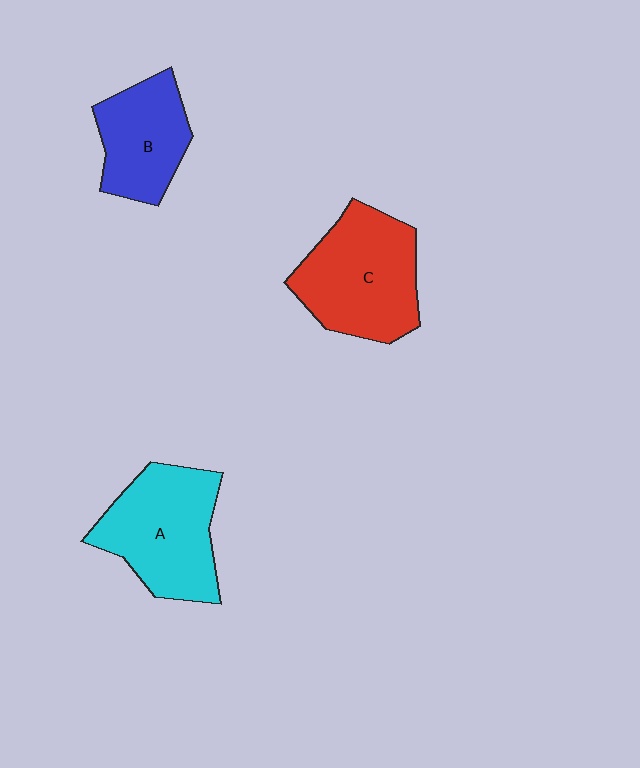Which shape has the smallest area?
Shape B (blue).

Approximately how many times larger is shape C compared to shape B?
Approximately 1.4 times.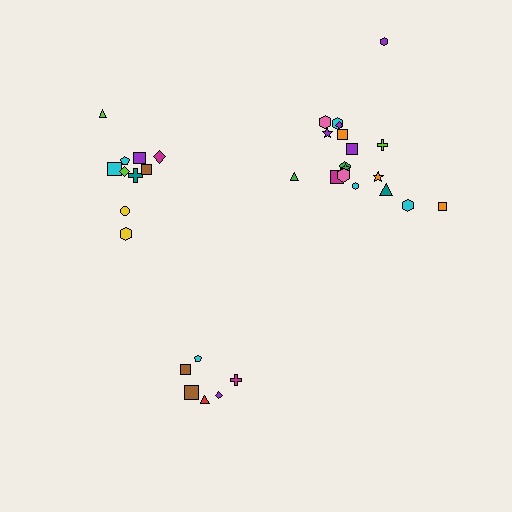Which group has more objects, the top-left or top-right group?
The top-right group.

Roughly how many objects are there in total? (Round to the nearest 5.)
Roughly 35 objects in total.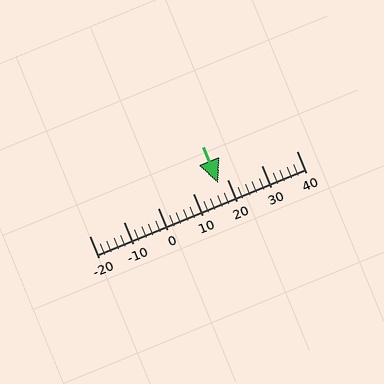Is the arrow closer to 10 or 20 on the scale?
The arrow is closer to 20.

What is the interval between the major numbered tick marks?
The major tick marks are spaced 10 units apart.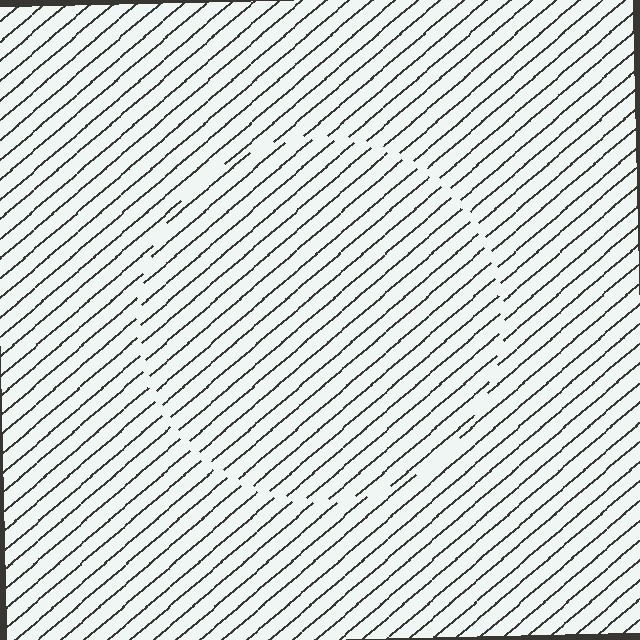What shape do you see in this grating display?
An illusory circle. The interior of the shape contains the same grating, shifted by half a period — the contour is defined by the phase discontinuity where line-ends from the inner and outer gratings abut.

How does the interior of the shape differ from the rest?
The interior of the shape contains the same grating, shifted by half a period — the contour is defined by the phase discontinuity where line-ends from the inner and outer gratings abut.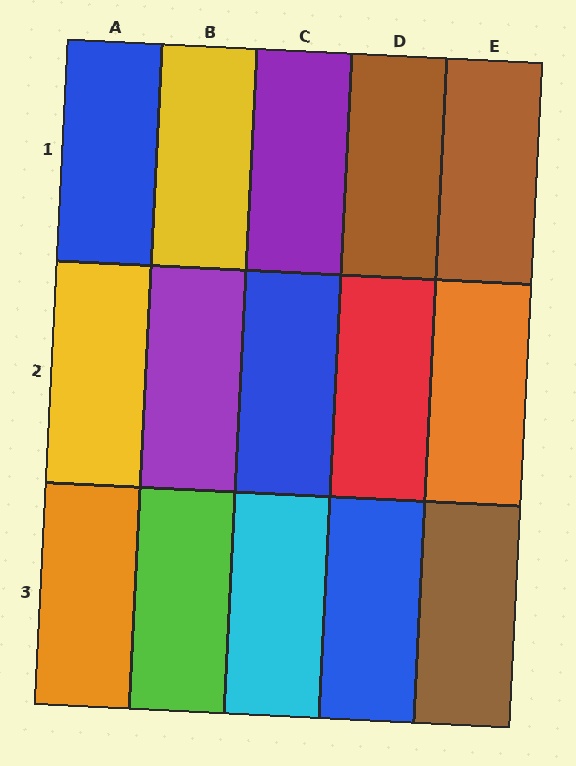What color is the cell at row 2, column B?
Purple.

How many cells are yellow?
2 cells are yellow.